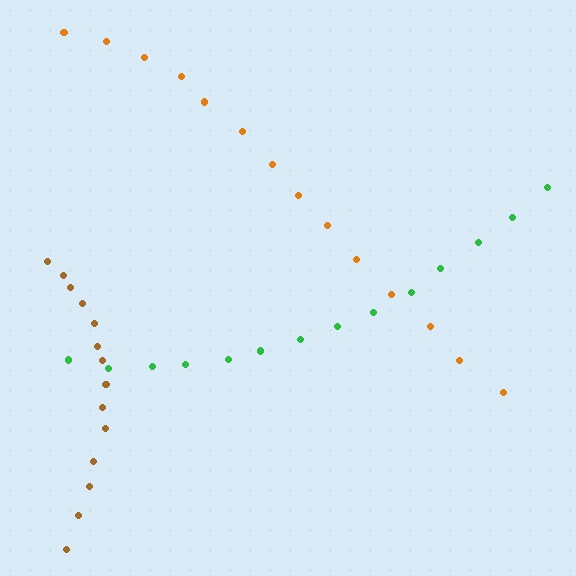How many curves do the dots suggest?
There are 3 distinct paths.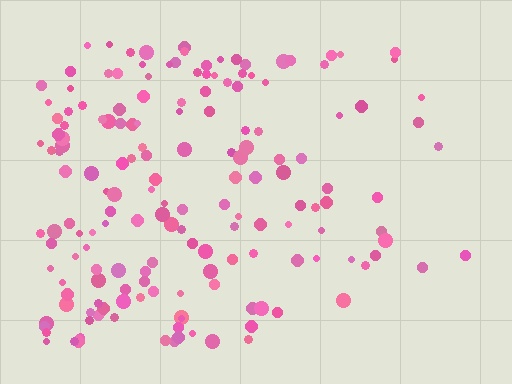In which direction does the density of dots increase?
From right to left, with the left side densest.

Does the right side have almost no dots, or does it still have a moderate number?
Still a moderate number, just noticeably fewer than the left.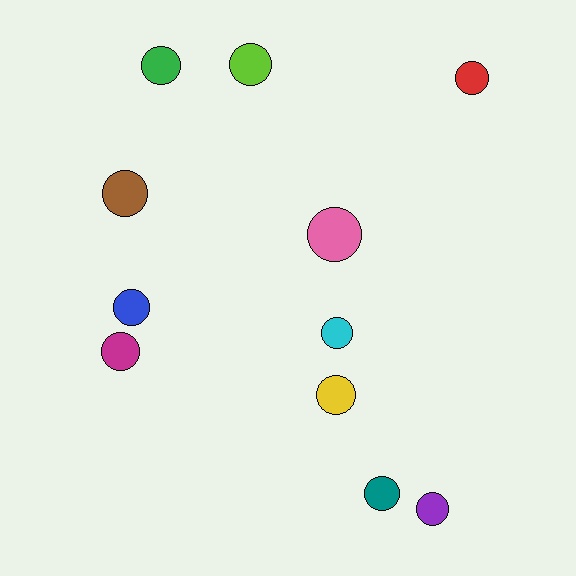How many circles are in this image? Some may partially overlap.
There are 11 circles.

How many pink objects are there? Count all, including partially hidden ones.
There is 1 pink object.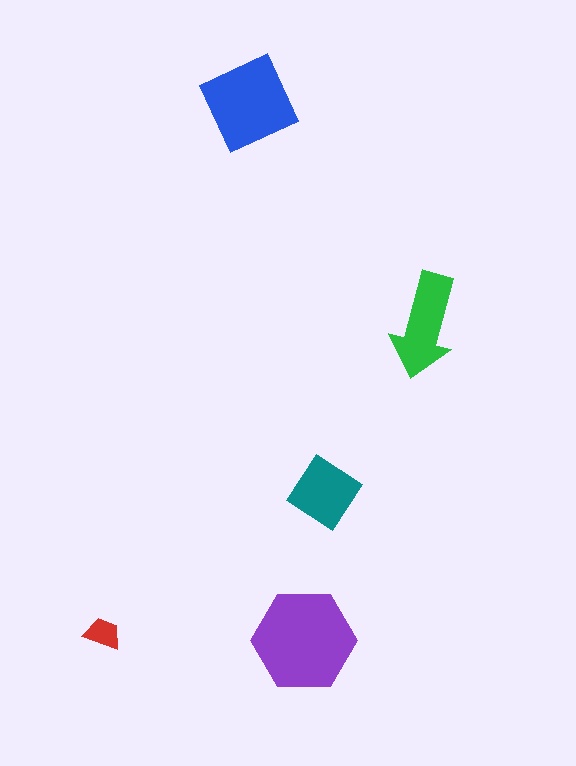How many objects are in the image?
There are 5 objects in the image.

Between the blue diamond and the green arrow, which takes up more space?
The blue diamond.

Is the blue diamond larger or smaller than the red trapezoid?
Larger.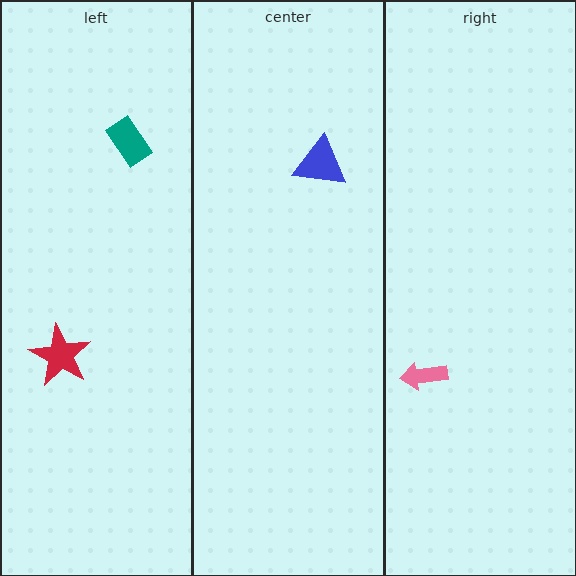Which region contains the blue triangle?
The center region.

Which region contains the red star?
The left region.